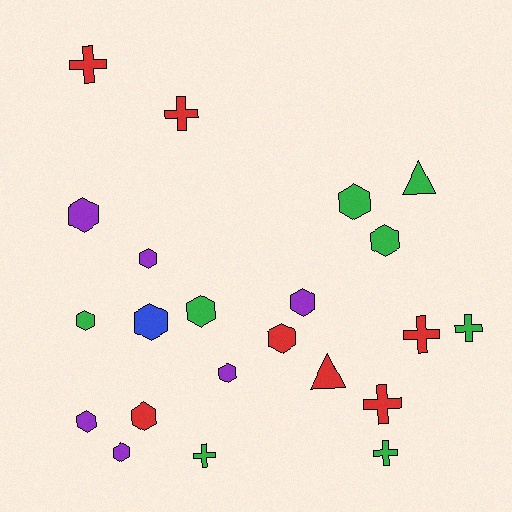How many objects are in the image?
There are 22 objects.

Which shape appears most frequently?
Hexagon, with 13 objects.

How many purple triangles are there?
There are no purple triangles.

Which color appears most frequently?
Green, with 8 objects.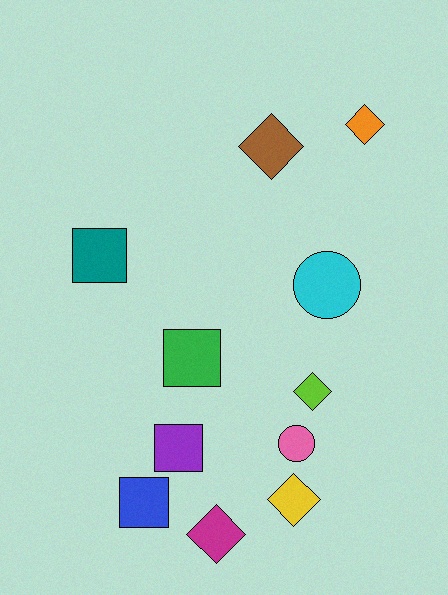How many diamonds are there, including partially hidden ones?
There are 5 diamonds.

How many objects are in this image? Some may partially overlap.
There are 11 objects.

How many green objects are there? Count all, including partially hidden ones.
There is 1 green object.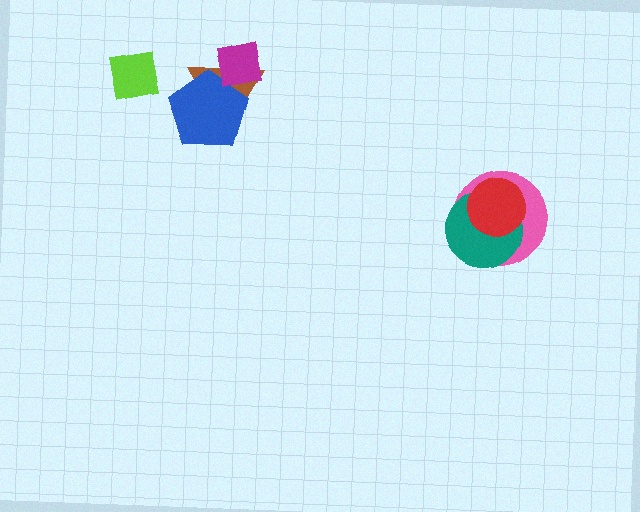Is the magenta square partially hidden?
No, no other shape covers it.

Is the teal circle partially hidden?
Yes, it is partially covered by another shape.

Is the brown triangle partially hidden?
Yes, it is partially covered by another shape.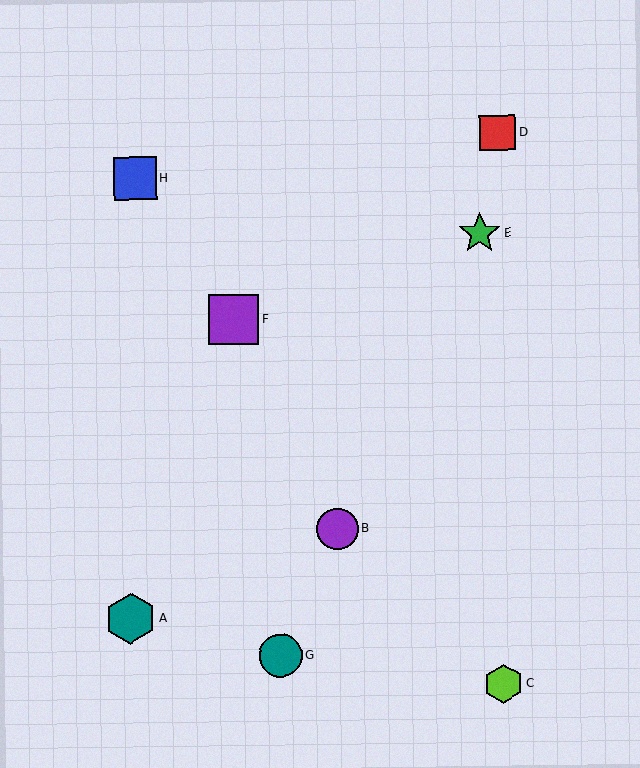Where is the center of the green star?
The center of the green star is at (480, 233).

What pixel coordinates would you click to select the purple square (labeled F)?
Click at (234, 319) to select the purple square F.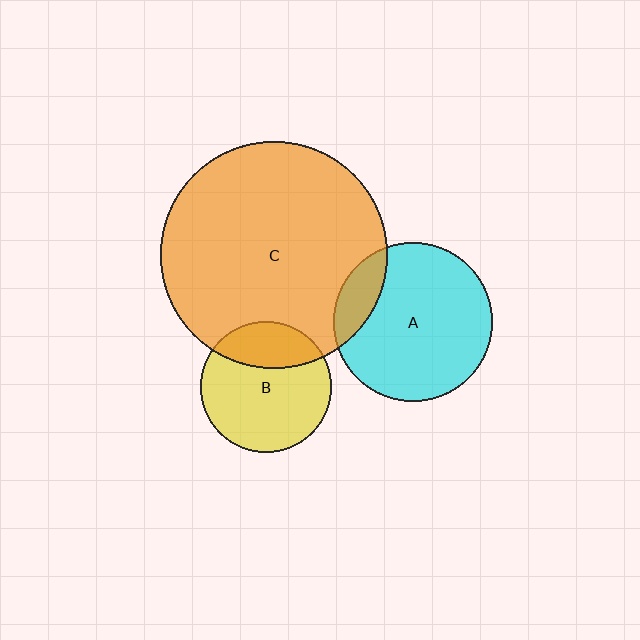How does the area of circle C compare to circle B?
Approximately 3.0 times.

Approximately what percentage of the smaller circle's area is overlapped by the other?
Approximately 25%.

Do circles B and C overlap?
Yes.